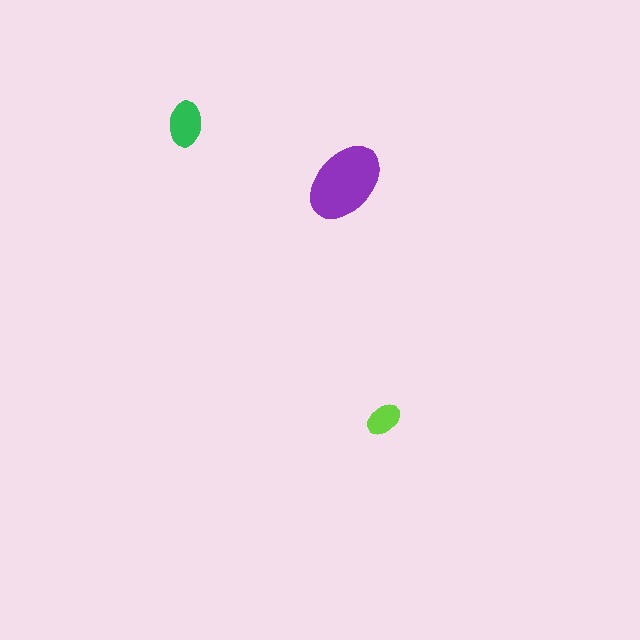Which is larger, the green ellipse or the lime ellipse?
The green one.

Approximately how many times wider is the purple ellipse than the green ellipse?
About 2 times wider.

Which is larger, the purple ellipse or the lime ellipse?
The purple one.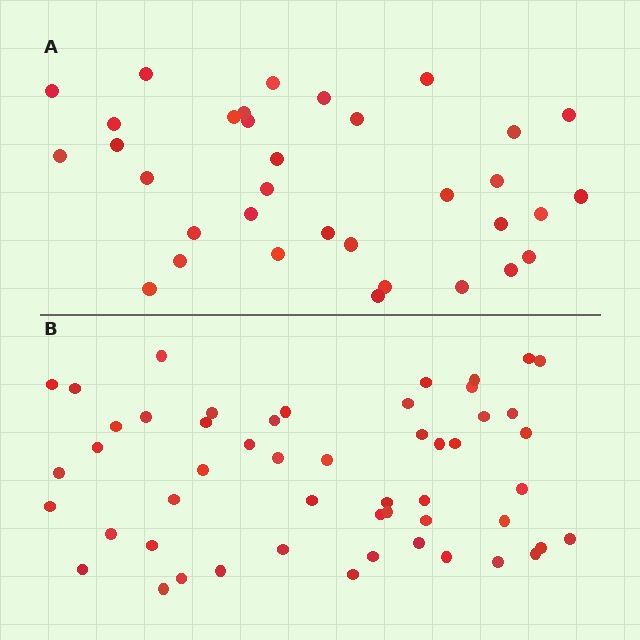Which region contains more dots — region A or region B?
Region B (the bottom region) has more dots.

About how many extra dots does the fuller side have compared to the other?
Region B has approximately 20 more dots than region A.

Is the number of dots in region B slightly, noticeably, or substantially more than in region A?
Region B has substantially more. The ratio is roughly 1.5 to 1.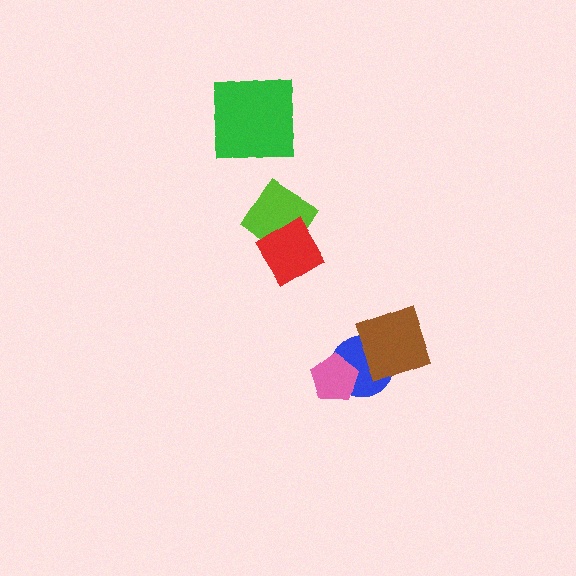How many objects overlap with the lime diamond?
1 object overlaps with the lime diamond.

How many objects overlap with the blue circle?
2 objects overlap with the blue circle.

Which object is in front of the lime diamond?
The red diamond is in front of the lime diamond.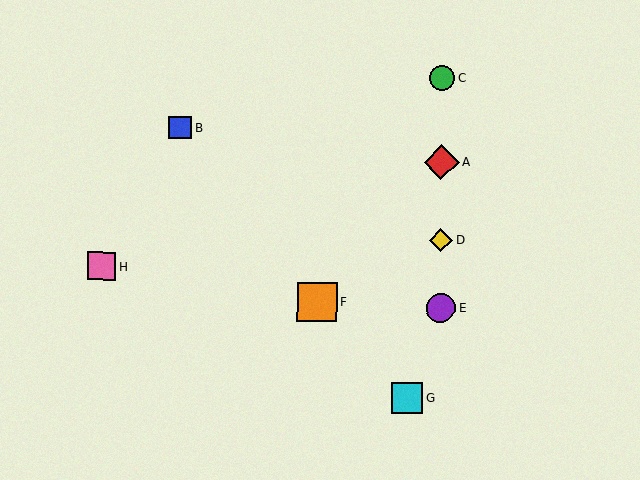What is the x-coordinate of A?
Object A is at x≈442.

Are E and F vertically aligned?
No, E is at x≈440 and F is at x≈317.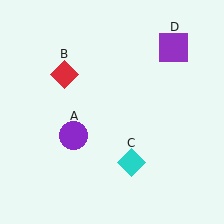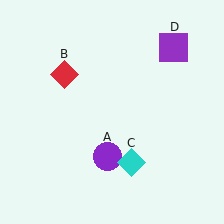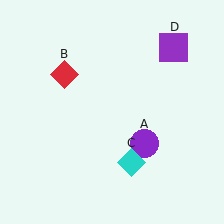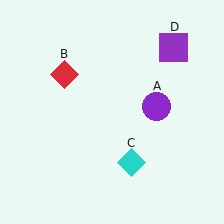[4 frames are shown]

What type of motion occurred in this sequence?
The purple circle (object A) rotated counterclockwise around the center of the scene.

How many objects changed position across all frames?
1 object changed position: purple circle (object A).